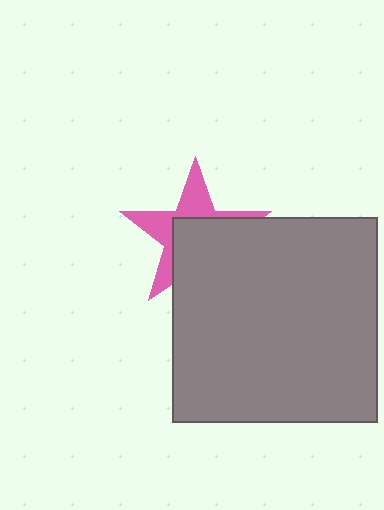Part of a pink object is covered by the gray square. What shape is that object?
It is a star.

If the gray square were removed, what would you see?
You would see the complete pink star.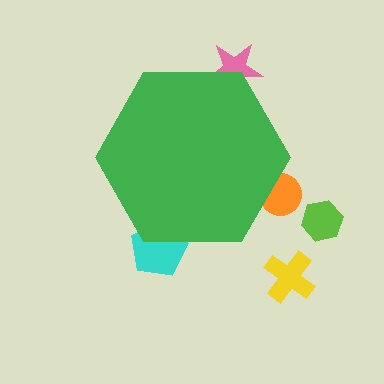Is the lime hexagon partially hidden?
No, the lime hexagon is fully visible.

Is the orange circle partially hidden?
Yes, the orange circle is partially hidden behind the green hexagon.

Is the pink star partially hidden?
Yes, the pink star is partially hidden behind the green hexagon.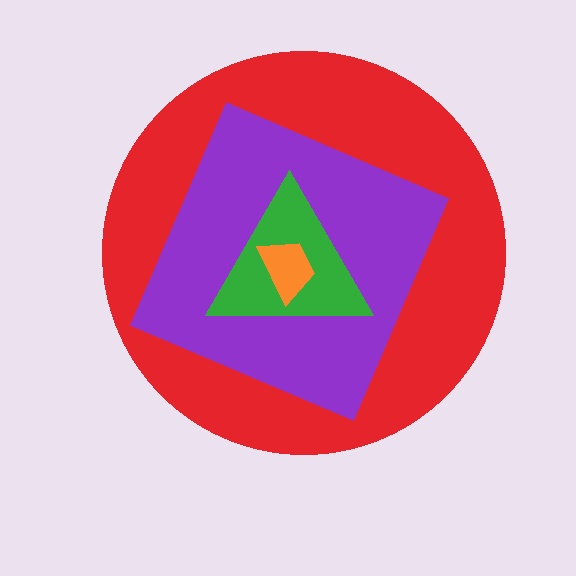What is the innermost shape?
The orange trapezoid.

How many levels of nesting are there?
4.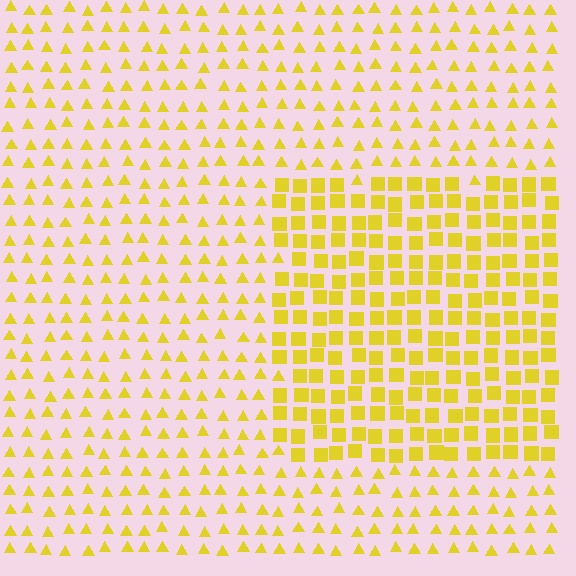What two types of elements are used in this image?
The image uses squares inside the rectangle region and triangles outside it.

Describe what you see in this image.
The image is filled with small yellow elements arranged in a uniform grid. A rectangle-shaped region contains squares, while the surrounding area contains triangles. The boundary is defined purely by the change in element shape.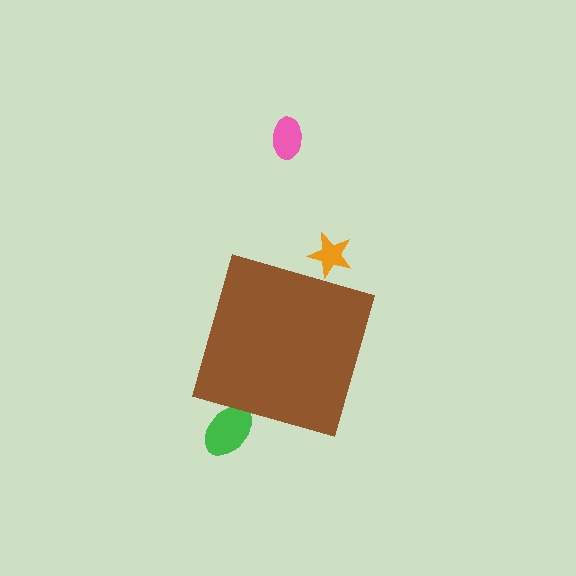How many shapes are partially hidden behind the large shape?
2 shapes are partially hidden.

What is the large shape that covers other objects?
A brown diamond.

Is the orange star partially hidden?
Yes, the orange star is partially hidden behind the brown diamond.